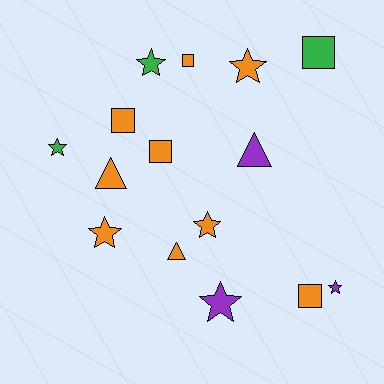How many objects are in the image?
There are 15 objects.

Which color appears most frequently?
Orange, with 9 objects.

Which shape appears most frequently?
Star, with 7 objects.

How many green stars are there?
There are 2 green stars.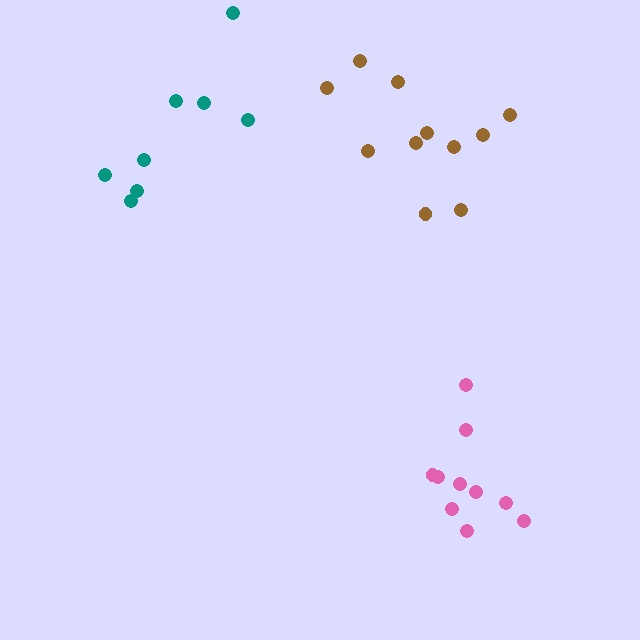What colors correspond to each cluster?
The clusters are colored: brown, pink, teal.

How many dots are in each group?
Group 1: 11 dots, Group 2: 10 dots, Group 3: 8 dots (29 total).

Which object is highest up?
The teal cluster is topmost.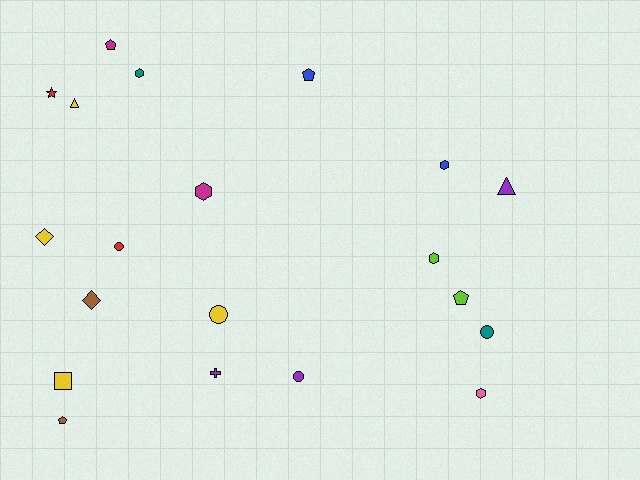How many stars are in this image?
There is 1 star.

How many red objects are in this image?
There are 2 red objects.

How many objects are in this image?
There are 20 objects.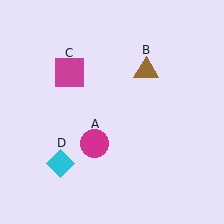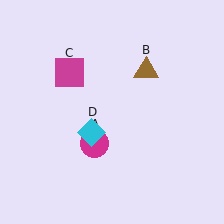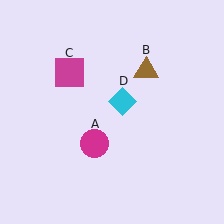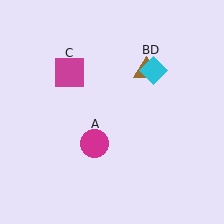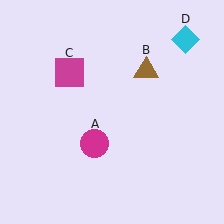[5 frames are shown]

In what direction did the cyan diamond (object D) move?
The cyan diamond (object D) moved up and to the right.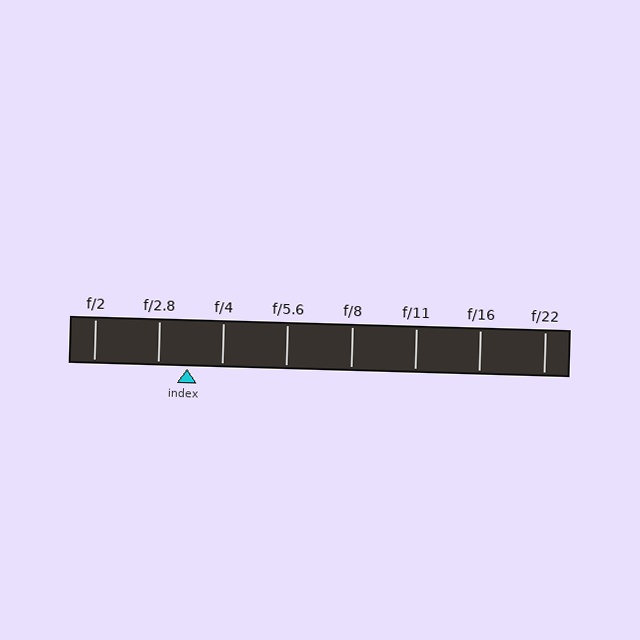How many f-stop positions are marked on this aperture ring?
There are 8 f-stop positions marked.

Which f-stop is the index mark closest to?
The index mark is closest to f/2.8.